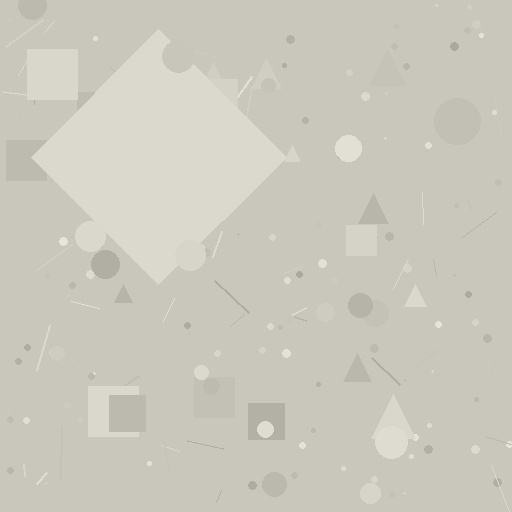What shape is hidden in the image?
A diamond is hidden in the image.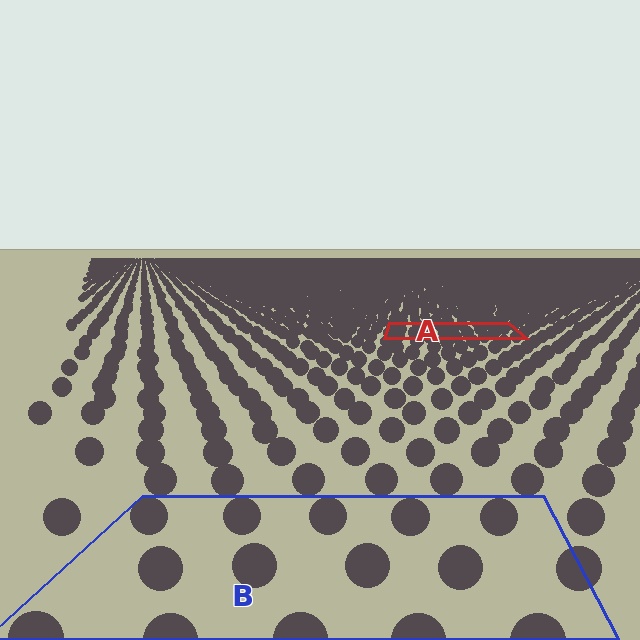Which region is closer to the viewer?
Region B is closer. The texture elements there are larger and more spread out.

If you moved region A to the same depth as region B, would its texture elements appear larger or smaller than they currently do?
They would appear larger. At a closer depth, the same texture elements are projected at a bigger on-screen size.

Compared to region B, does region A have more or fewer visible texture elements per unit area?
Region A has more texture elements per unit area — they are packed more densely because it is farther away.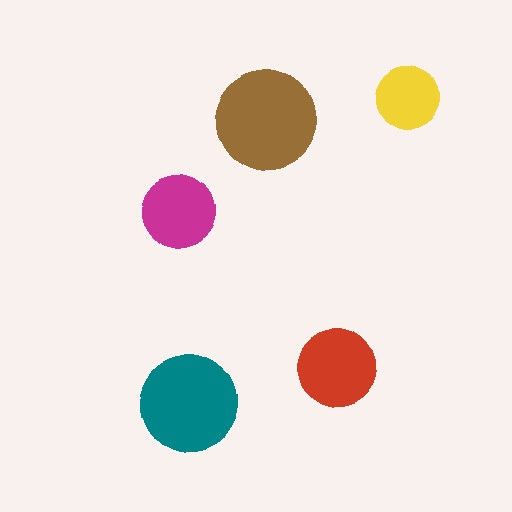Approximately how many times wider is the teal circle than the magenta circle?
About 1.5 times wider.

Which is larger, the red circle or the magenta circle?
The red one.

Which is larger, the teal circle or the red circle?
The teal one.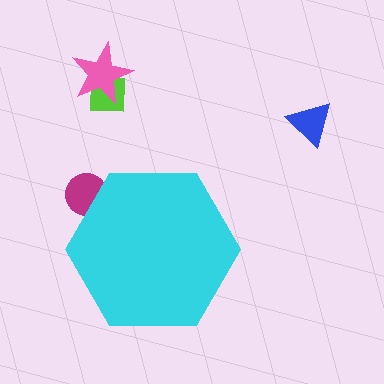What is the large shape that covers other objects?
A cyan hexagon.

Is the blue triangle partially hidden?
No, the blue triangle is fully visible.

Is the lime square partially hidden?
No, the lime square is fully visible.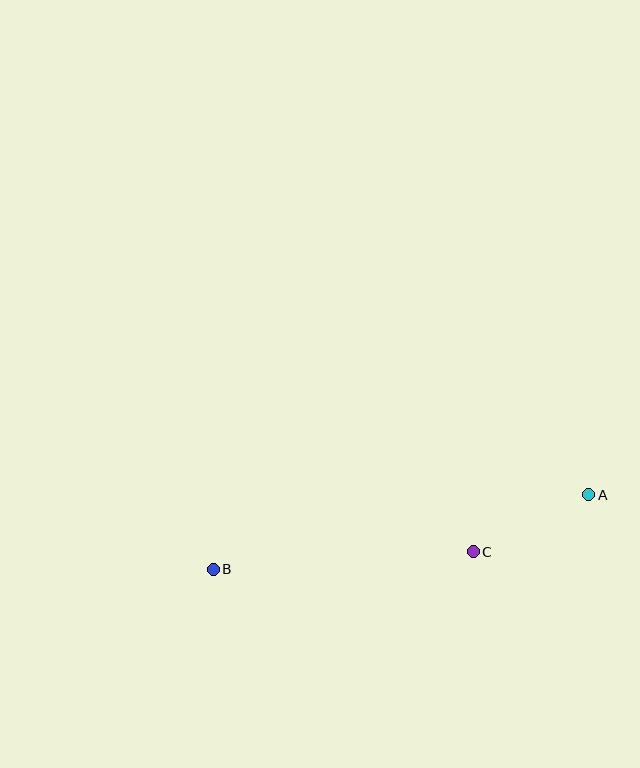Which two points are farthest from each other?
Points A and B are farthest from each other.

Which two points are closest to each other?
Points A and C are closest to each other.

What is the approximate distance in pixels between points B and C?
The distance between B and C is approximately 261 pixels.